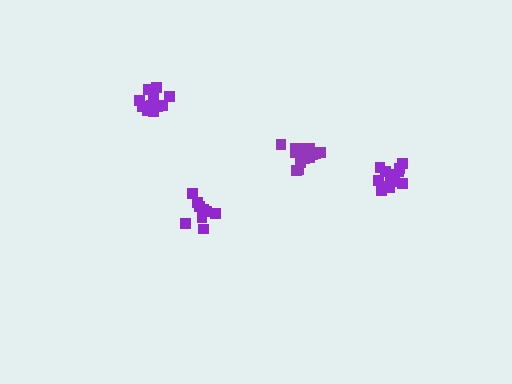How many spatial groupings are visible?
There are 4 spatial groupings.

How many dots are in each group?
Group 1: 9 dots, Group 2: 14 dots, Group 3: 13 dots, Group 4: 14 dots (50 total).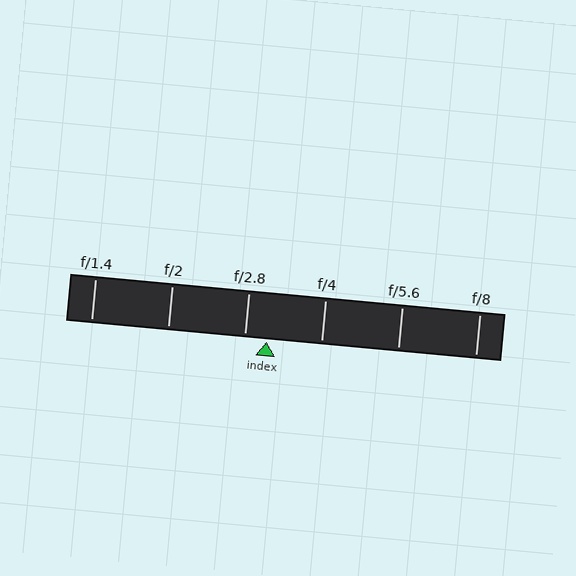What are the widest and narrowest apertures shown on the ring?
The widest aperture shown is f/1.4 and the narrowest is f/8.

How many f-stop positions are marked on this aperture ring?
There are 6 f-stop positions marked.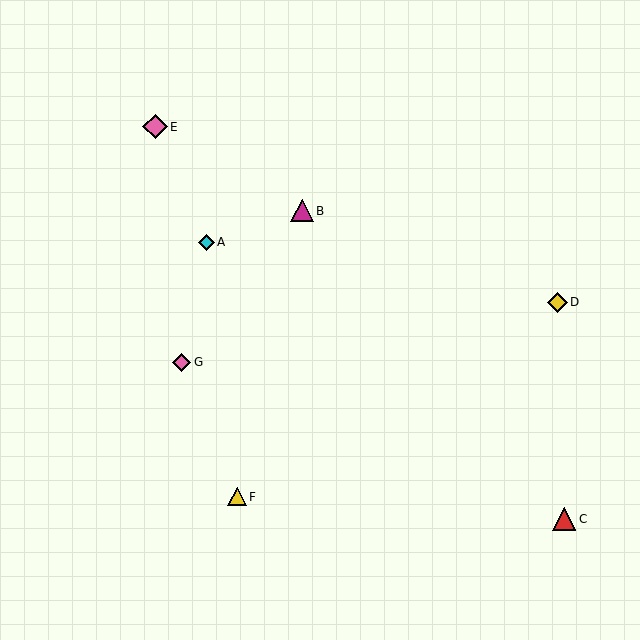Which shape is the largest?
The pink diamond (labeled E) is the largest.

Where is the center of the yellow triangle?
The center of the yellow triangle is at (237, 497).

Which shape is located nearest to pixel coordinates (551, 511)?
The red triangle (labeled C) at (564, 519) is nearest to that location.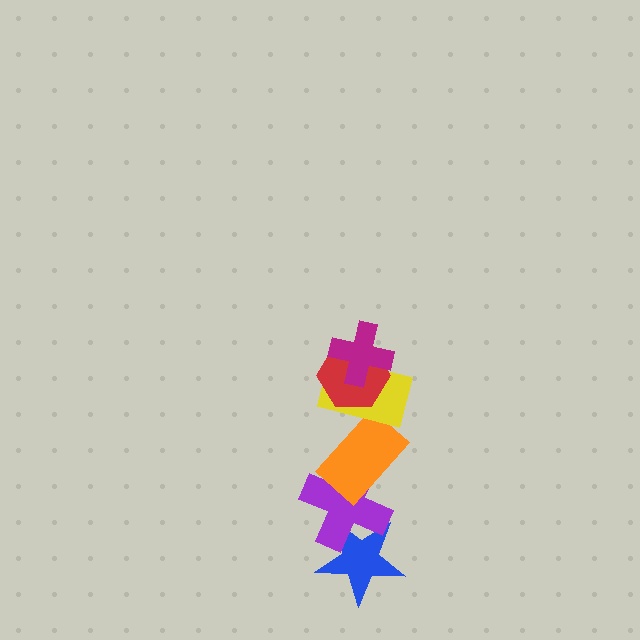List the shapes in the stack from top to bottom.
From top to bottom: the magenta cross, the red hexagon, the yellow rectangle, the orange rectangle, the purple cross, the blue star.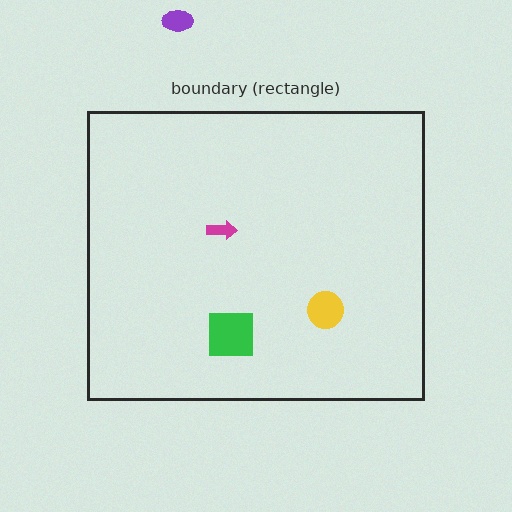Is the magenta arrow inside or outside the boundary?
Inside.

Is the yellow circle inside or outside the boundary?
Inside.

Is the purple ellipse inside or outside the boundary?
Outside.